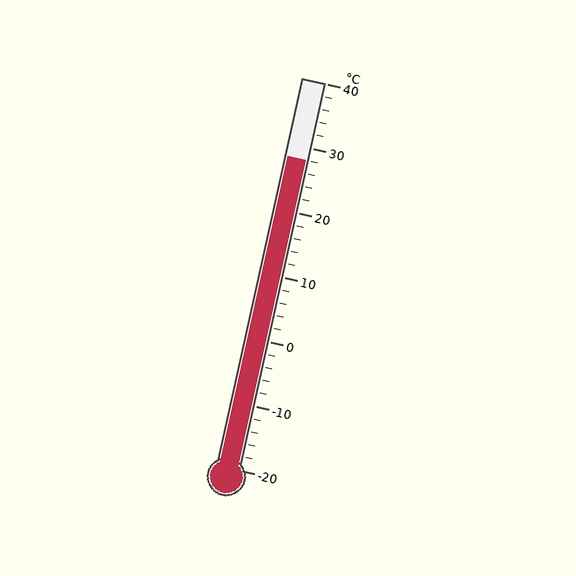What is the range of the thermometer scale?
The thermometer scale ranges from -20°C to 40°C.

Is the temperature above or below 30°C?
The temperature is below 30°C.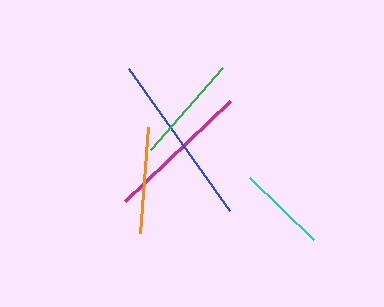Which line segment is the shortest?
The cyan line is the shortest at approximately 89 pixels.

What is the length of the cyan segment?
The cyan segment is approximately 89 pixels long.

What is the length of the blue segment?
The blue segment is approximately 173 pixels long.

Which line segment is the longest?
The blue line is the longest at approximately 173 pixels.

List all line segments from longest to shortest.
From longest to shortest: blue, magenta, green, orange, cyan.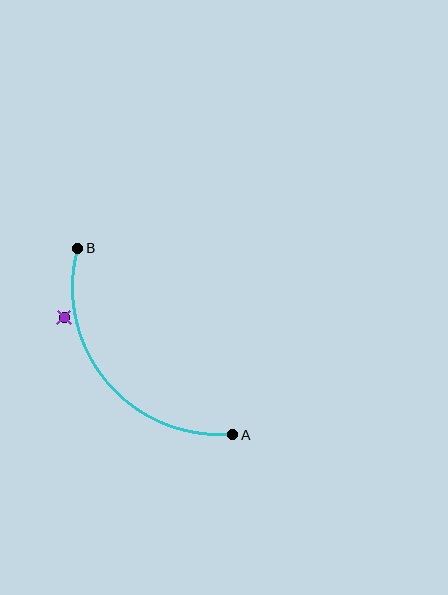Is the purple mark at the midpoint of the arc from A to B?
No — the purple mark does not lie on the arc at all. It sits slightly outside the curve.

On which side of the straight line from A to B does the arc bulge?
The arc bulges below and to the left of the straight line connecting A and B.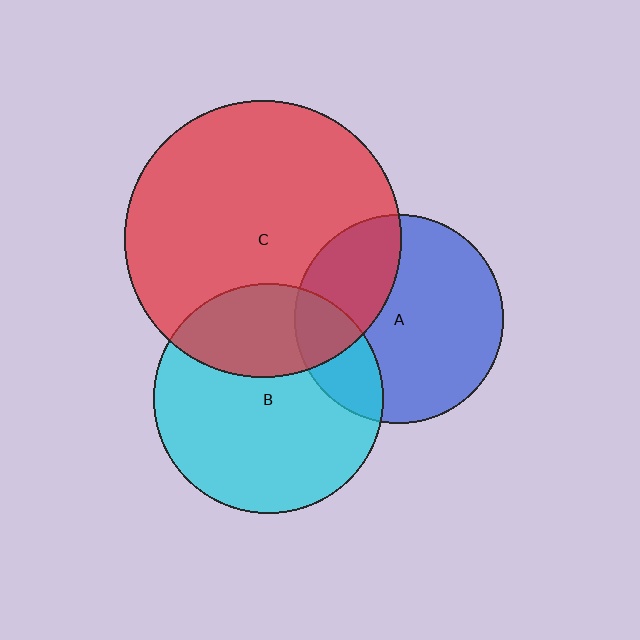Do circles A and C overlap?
Yes.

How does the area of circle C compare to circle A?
Approximately 1.8 times.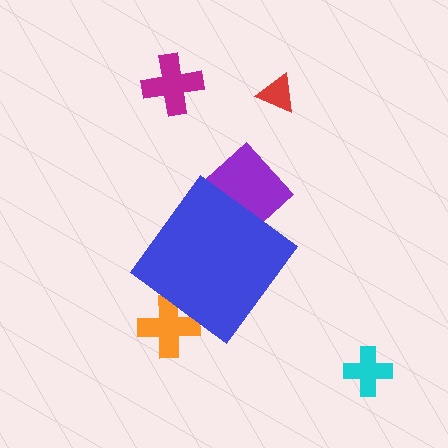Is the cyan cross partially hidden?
No, the cyan cross is fully visible.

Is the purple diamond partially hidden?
Yes, the purple diamond is partially hidden behind the blue diamond.